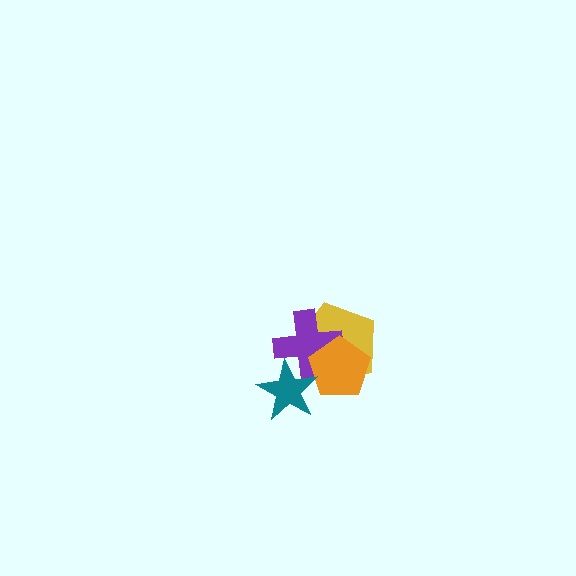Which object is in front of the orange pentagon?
The teal star is in front of the orange pentagon.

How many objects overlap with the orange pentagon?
3 objects overlap with the orange pentagon.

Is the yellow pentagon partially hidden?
Yes, it is partially covered by another shape.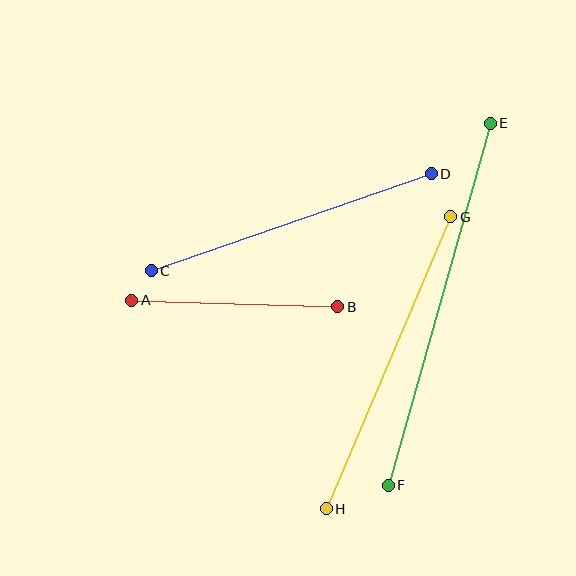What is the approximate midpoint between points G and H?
The midpoint is at approximately (389, 363) pixels.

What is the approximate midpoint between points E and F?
The midpoint is at approximately (439, 304) pixels.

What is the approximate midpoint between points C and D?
The midpoint is at approximately (291, 222) pixels.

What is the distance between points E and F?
The distance is approximately 376 pixels.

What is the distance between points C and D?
The distance is approximately 297 pixels.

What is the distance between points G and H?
The distance is approximately 317 pixels.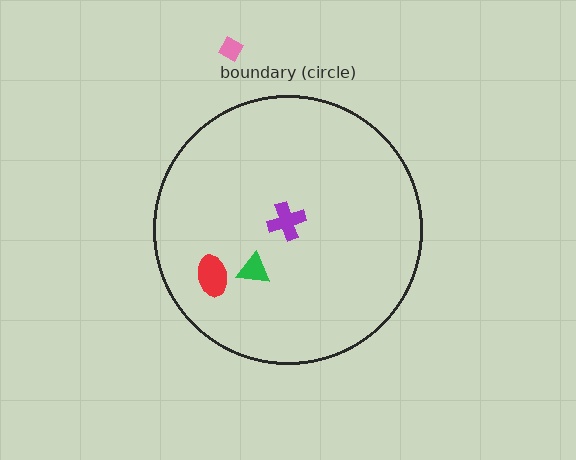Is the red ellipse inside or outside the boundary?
Inside.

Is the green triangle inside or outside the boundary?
Inside.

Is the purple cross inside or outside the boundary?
Inside.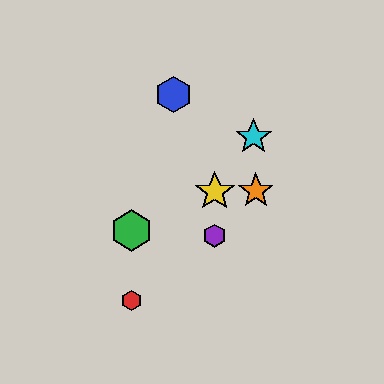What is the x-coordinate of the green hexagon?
The green hexagon is at x≈132.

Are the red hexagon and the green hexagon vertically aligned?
Yes, both are at x≈132.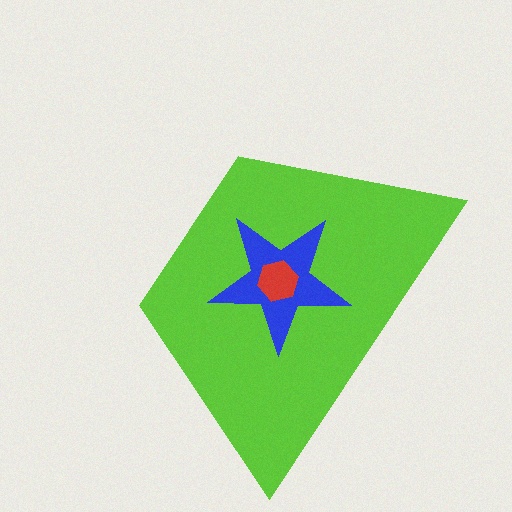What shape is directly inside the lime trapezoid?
The blue star.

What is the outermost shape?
The lime trapezoid.